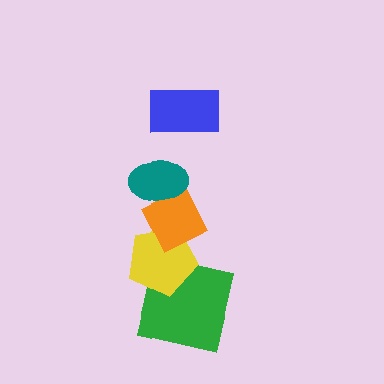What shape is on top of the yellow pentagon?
The orange diamond is on top of the yellow pentagon.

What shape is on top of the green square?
The yellow pentagon is on top of the green square.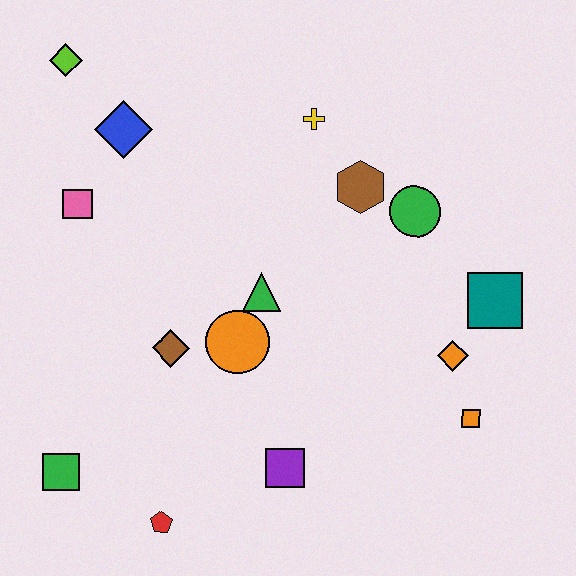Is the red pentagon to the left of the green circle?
Yes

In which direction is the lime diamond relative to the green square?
The lime diamond is above the green square.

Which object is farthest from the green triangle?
The lime diamond is farthest from the green triangle.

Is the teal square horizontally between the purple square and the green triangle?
No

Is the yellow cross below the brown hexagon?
No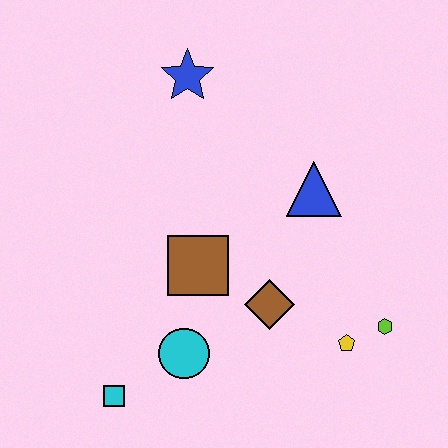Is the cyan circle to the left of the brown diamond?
Yes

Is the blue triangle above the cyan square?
Yes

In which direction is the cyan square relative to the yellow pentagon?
The cyan square is to the left of the yellow pentagon.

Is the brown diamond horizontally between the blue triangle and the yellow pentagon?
No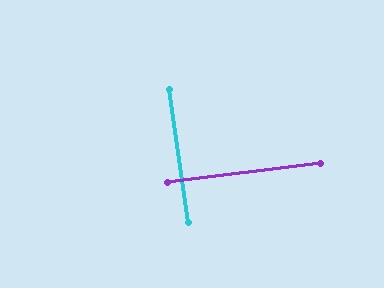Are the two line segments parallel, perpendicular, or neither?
Perpendicular — they meet at approximately 89°.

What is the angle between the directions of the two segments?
Approximately 89 degrees.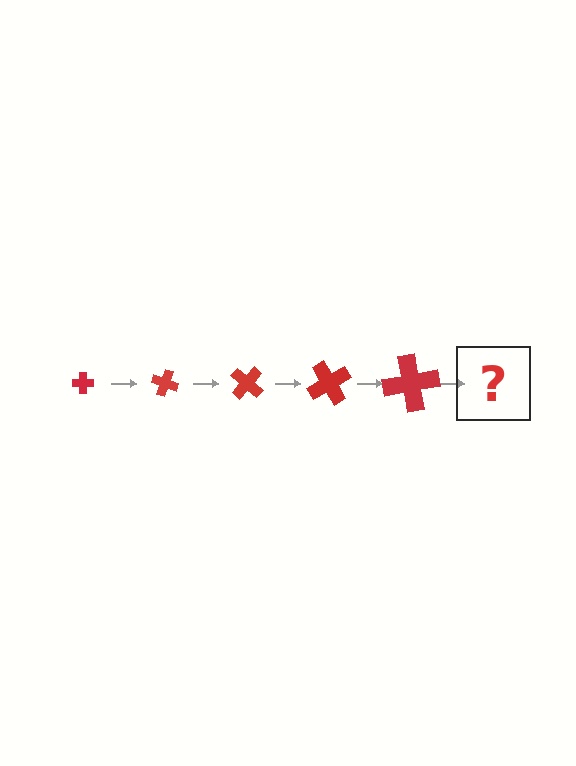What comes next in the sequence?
The next element should be a cross, larger than the previous one and rotated 100 degrees from the start.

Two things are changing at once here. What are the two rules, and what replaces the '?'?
The two rules are that the cross grows larger each step and it rotates 20 degrees each step. The '?' should be a cross, larger than the previous one and rotated 100 degrees from the start.